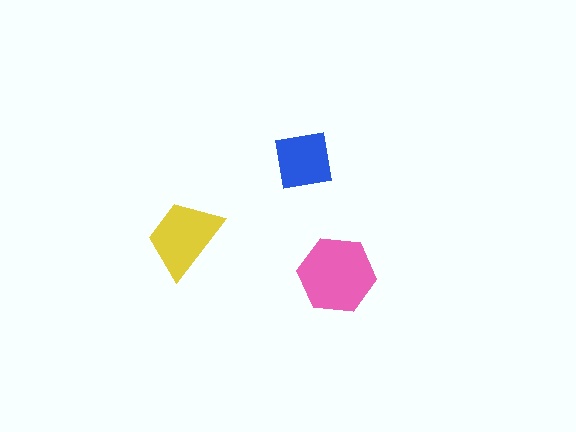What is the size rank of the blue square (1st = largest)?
3rd.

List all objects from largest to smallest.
The pink hexagon, the yellow trapezoid, the blue square.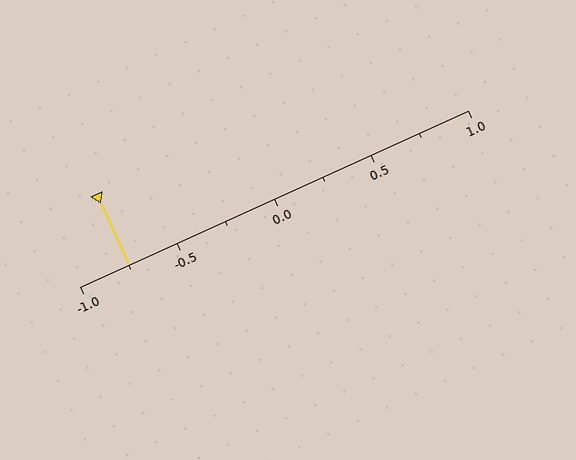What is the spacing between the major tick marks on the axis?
The major ticks are spaced 0.5 apart.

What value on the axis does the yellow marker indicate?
The marker indicates approximately -0.75.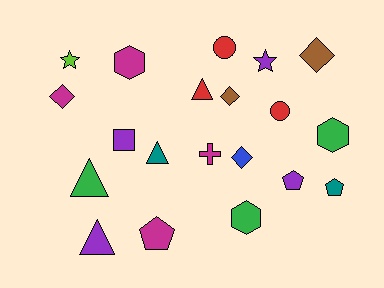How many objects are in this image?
There are 20 objects.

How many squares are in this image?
There is 1 square.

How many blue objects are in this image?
There is 1 blue object.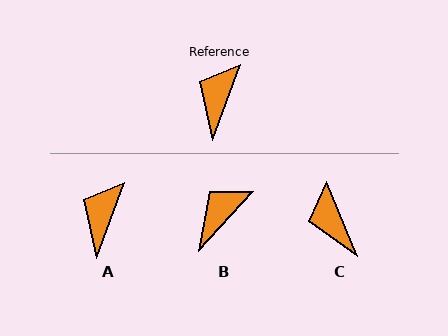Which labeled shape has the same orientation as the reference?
A.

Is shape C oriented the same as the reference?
No, it is off by about 42 degrees.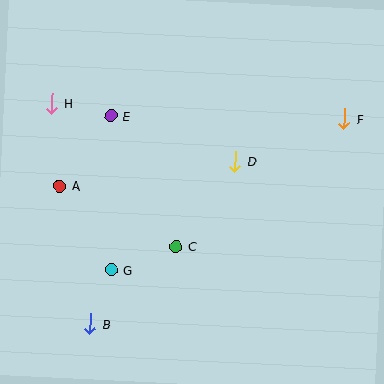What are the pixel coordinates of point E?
Point E is at (111, 116).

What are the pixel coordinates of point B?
Point B is at (90, 324).